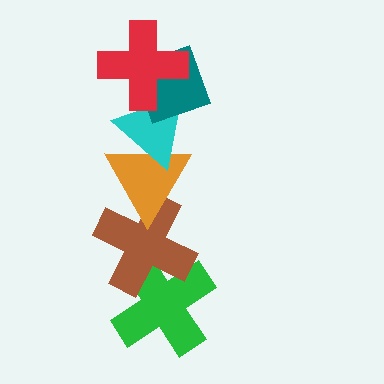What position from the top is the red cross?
The red cross is 1st from the top.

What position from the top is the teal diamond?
The teal diamond is 2nd from the top.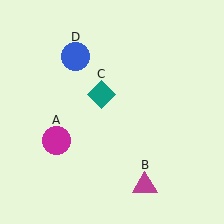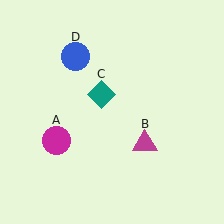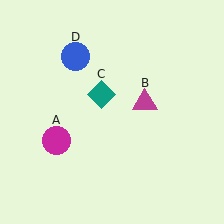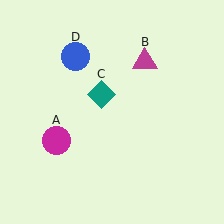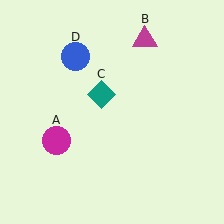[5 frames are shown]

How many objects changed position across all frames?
1 object changed position: magenta triangle (object B).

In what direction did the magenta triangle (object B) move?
The magenta triangle (object B) moved up.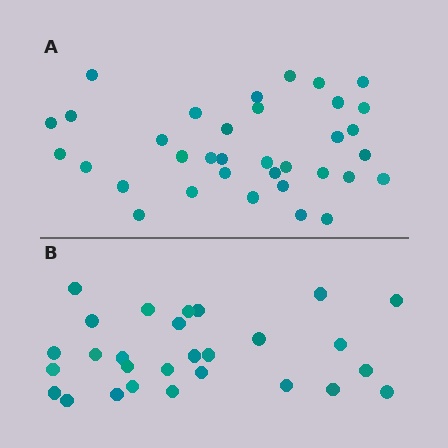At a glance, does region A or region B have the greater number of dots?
Region A (the top region) has more dots.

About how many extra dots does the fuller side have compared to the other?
Region A has roughly 8 or so more dots than region B.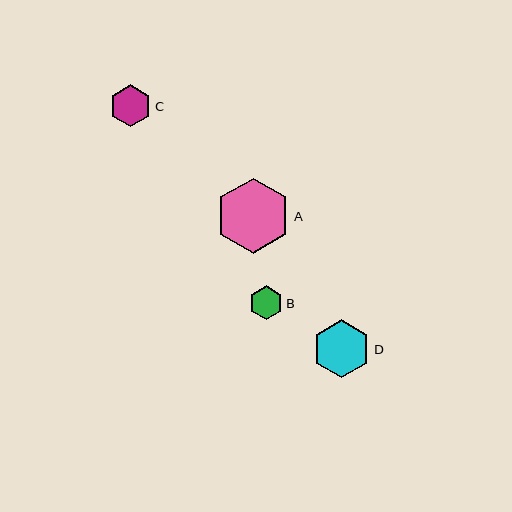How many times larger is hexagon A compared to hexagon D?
Hexagon A is approximately 1.3 times the size of hexagon D.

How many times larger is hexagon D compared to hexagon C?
Hexagon D is approximately 1.4 times the size of hexagon C.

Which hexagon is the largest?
Hexagon A is the largest with a size of approximately 75 pixels.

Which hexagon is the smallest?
Hexagon B is the smallest with a size of approximately 34 pixels.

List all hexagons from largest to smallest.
From largest to smallest: A, D, C, B.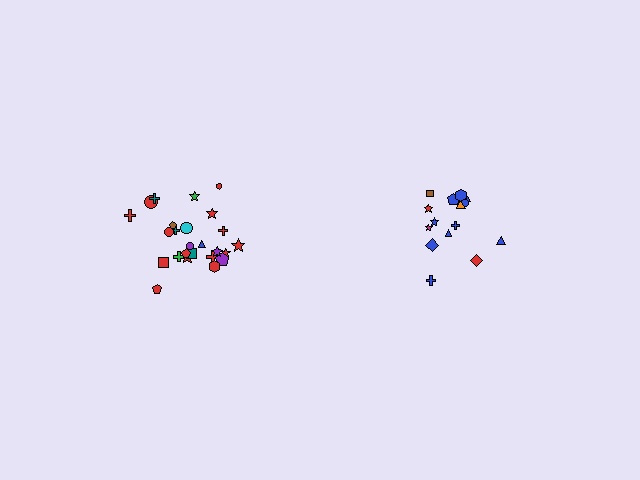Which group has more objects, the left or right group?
The left group.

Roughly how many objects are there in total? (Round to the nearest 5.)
Roughly 40 objects in total.